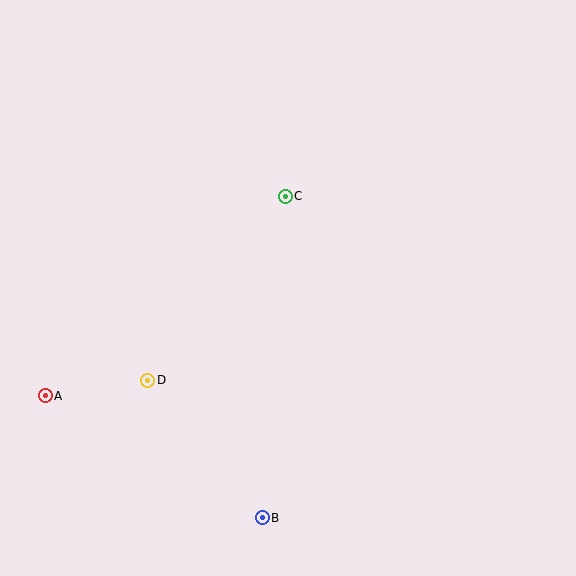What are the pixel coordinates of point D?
Point D is at (148, 380).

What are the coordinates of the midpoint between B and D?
The midpoint between B and D is at (205, 449).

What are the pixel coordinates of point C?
Point C is at (285, 196).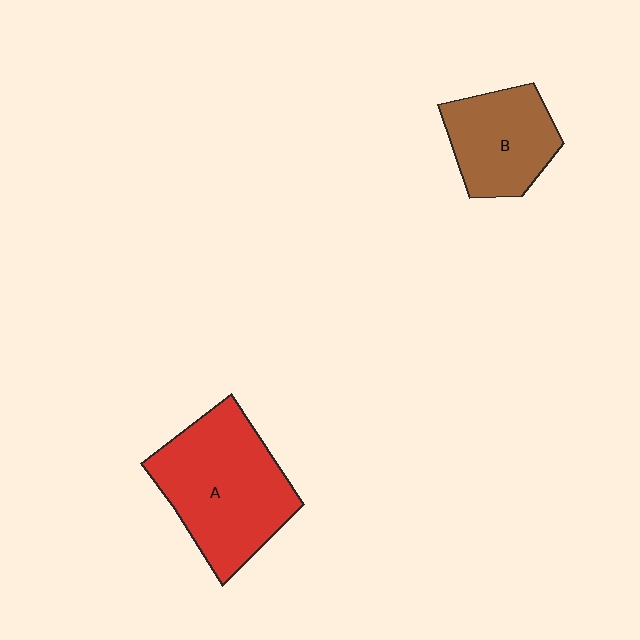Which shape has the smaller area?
Shape B (brown).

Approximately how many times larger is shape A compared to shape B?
Approximately 1.6 times.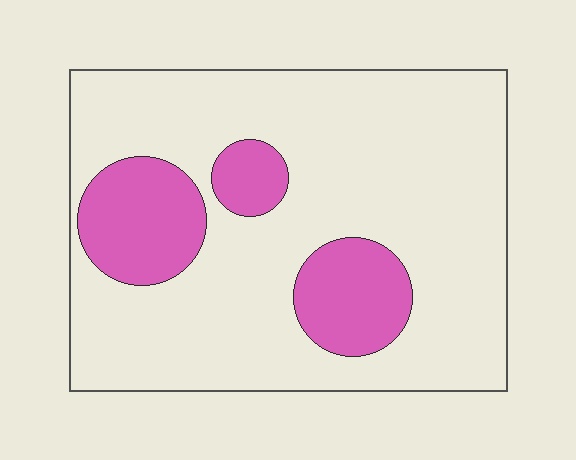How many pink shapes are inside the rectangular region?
3.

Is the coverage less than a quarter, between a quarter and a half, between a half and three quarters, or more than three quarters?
Less than a quarter.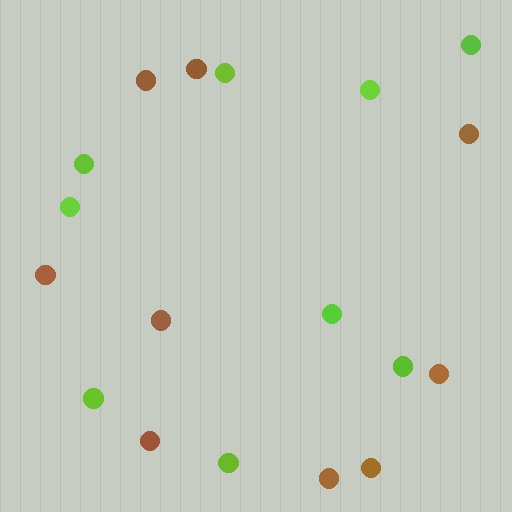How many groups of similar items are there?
There are 2 groups: one group of lime circles (9) and one group of brown circles (9).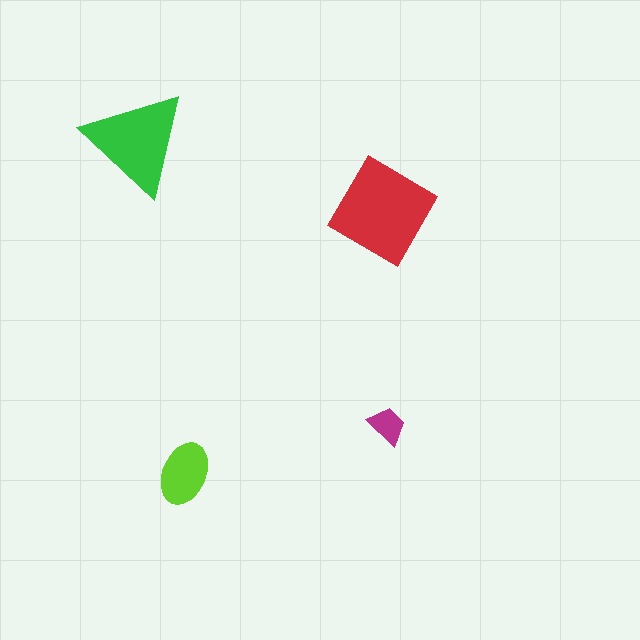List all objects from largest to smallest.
The red diamond, the green triangle, the lime ellipse, the magenta trapezoid.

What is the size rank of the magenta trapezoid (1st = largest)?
4th.